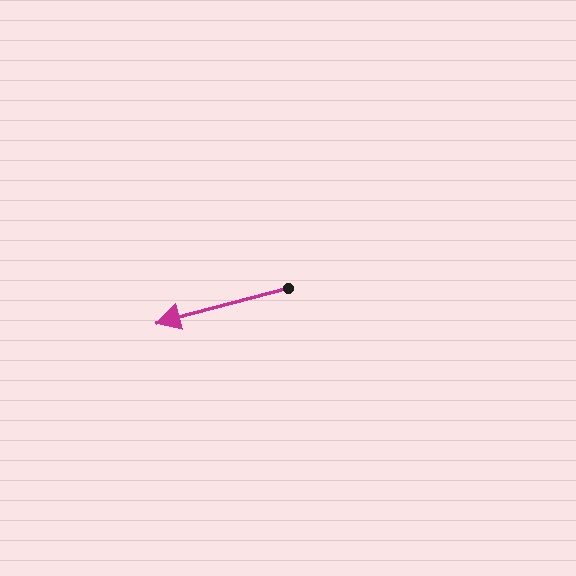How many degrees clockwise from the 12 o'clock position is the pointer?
Approximately 255 degrees.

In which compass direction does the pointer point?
West.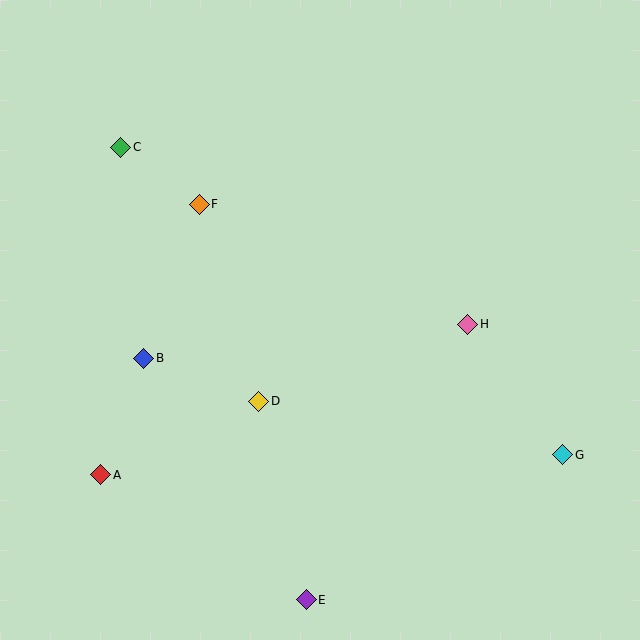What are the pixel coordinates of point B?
Point B is at (144, 358).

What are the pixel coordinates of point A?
Point A is at (101, 475).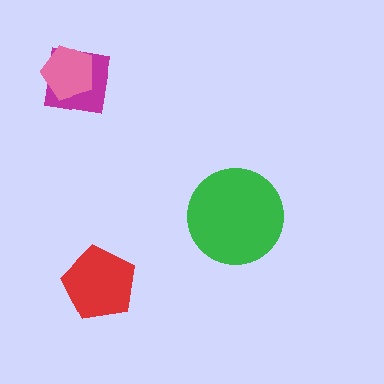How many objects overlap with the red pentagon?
0 objects overlap with the red pentagon.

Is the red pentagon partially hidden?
No, no other shape covers it.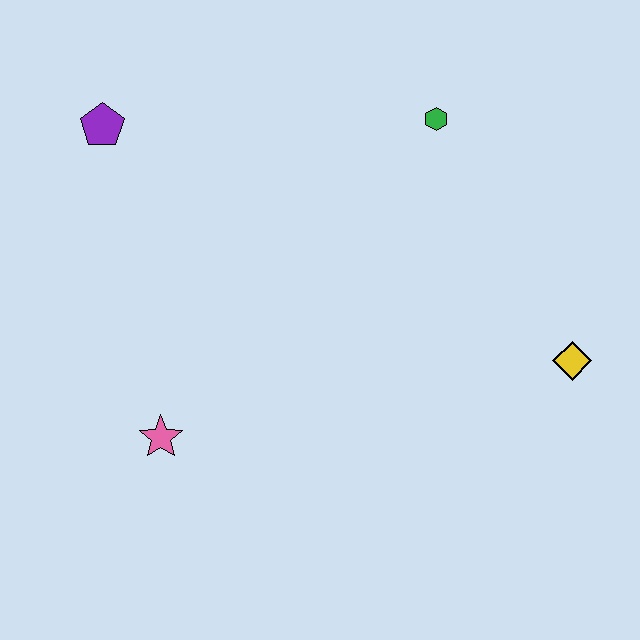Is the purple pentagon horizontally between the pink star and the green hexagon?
No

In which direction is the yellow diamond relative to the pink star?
The yellow diamond is to the right of the pink star.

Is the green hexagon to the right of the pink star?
Yes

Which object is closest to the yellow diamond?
The green hexagon is closest to the yellow diamond.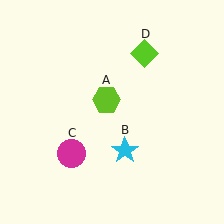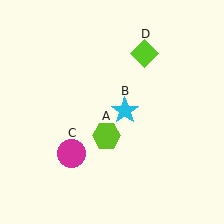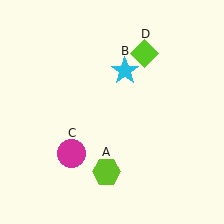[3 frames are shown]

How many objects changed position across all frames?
2 objects changed position: lime hexagon (object A), cyan star (object B).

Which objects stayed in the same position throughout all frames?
Magenta circle (object C) and lime diamond (object D) remained stationary.